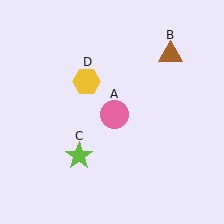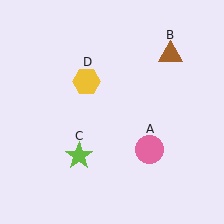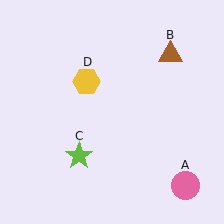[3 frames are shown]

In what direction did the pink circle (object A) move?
The pink circle (object A) moved down and to the right.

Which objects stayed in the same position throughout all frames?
Brown triangle (object B) and lime star (object C) and yellow hexagon (object D) remained stationary.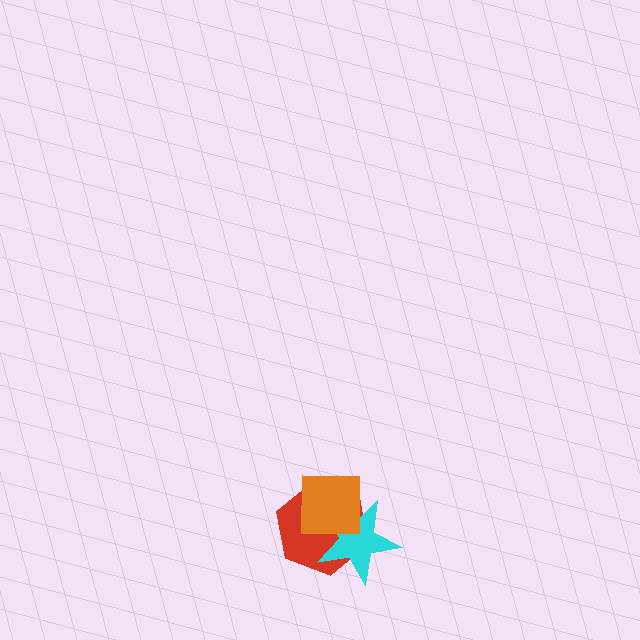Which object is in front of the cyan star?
The orange square is in front of the cyan star.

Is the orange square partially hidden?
No, no other shape covers it.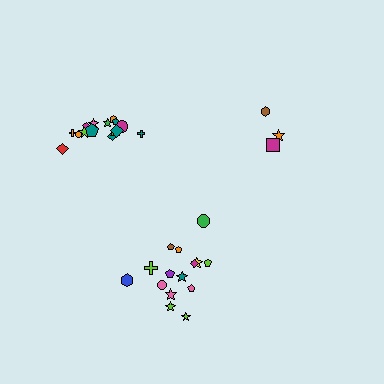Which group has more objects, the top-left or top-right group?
The top-left group.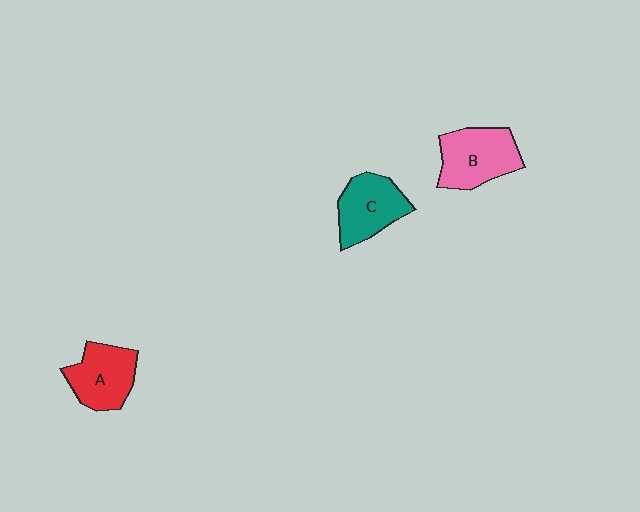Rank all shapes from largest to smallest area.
From largest to smallest: B (pink), C (teal), A (red).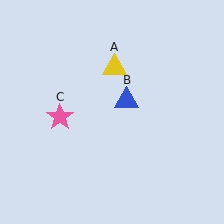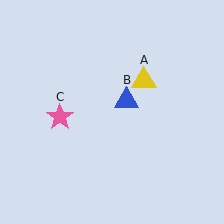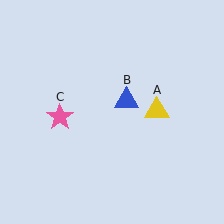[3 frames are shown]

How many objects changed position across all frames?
1 object changed position: yellow triangle (object A).